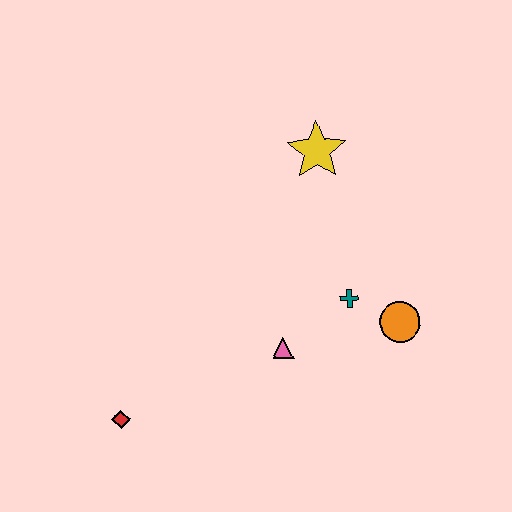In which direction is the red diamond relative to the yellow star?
The red diamond is below the yellow star.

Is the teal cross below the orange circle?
No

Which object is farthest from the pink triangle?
The yellow star is farthest from the pink triangle.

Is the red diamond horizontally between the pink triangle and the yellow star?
No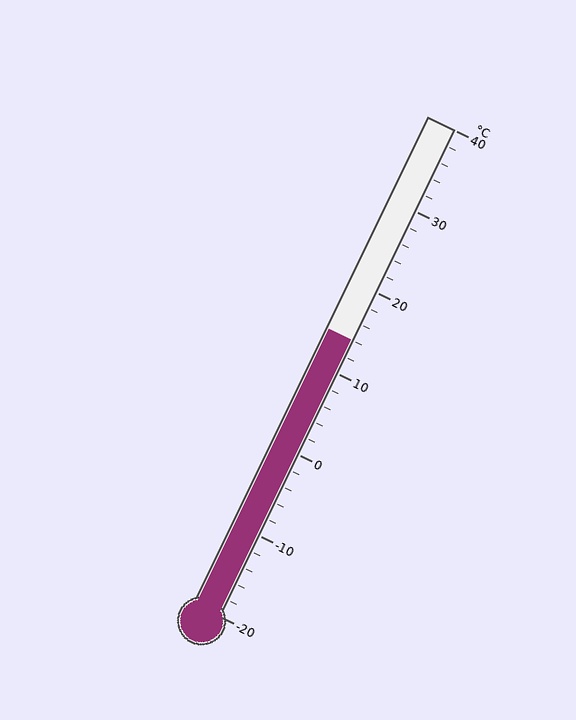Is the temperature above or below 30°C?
The temperature is below 30°C.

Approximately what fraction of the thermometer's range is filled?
The thermometer is filled to approximately 55% of its range.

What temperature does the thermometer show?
The thermometer shows approximately 14°C.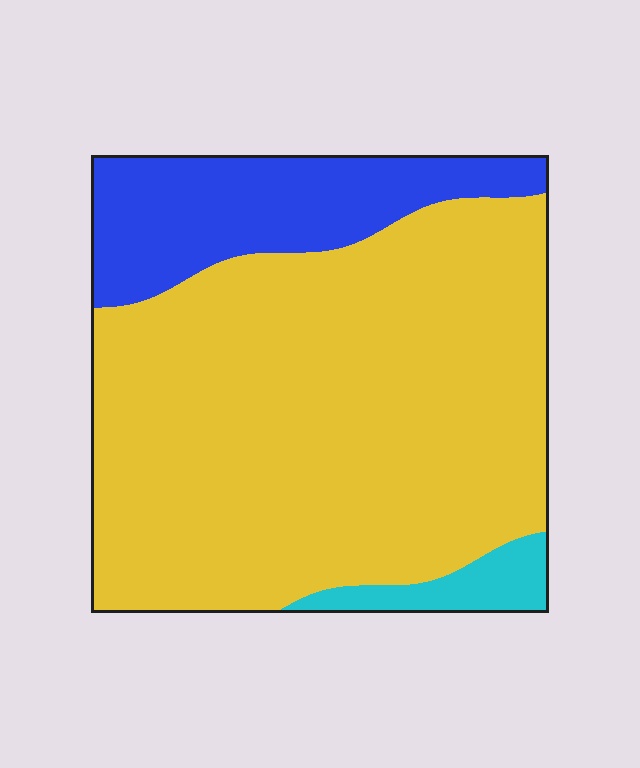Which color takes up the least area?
Cyan, at roughly 5%.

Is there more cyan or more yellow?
Yellow.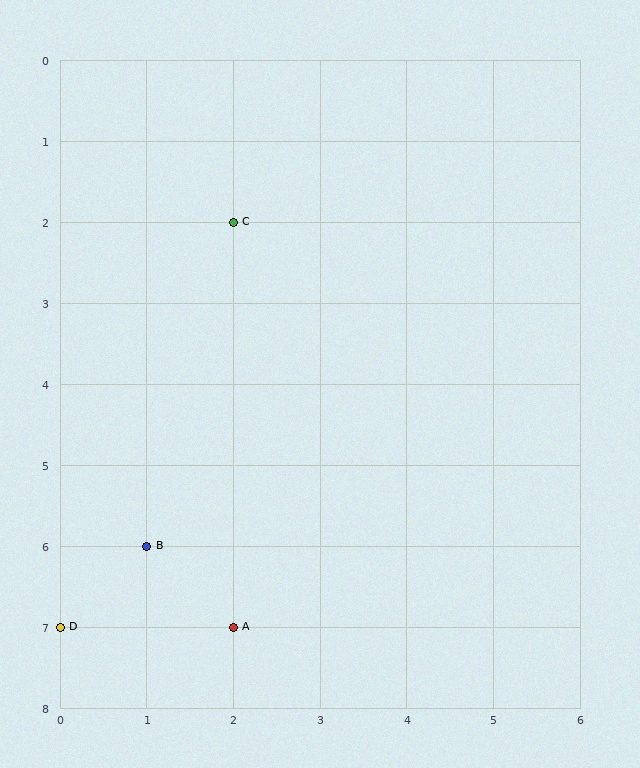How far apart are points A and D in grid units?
Points A and D are 2 columns apart.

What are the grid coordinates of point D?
Point D is at grid coordinates (0, 7).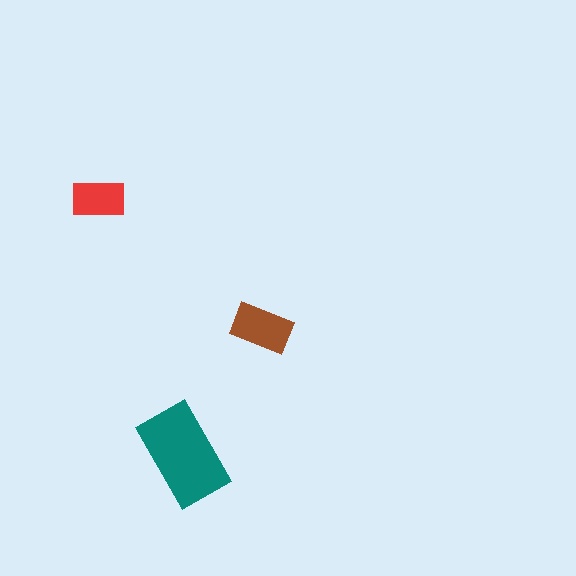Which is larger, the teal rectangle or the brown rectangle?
The teal one.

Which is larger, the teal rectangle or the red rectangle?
The teal one.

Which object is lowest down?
The teal rectangle is bottommost.